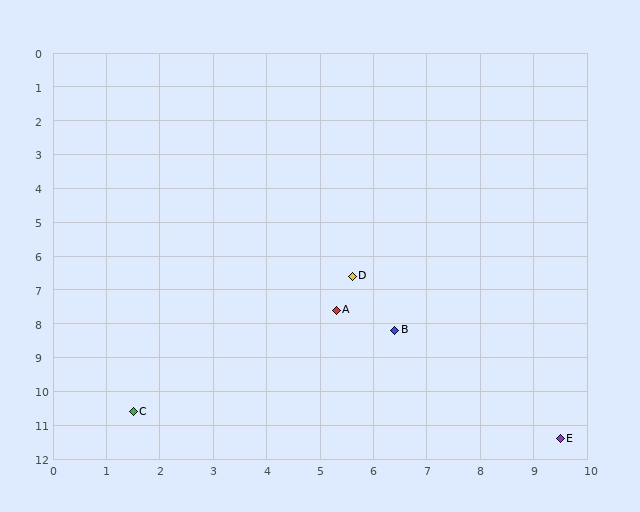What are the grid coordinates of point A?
Point A is at approximately (5.3, 7.6).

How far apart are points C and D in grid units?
Points C and D are about 5.7 grid units apart.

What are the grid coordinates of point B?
Point B is at approximately (6.4, 8.2).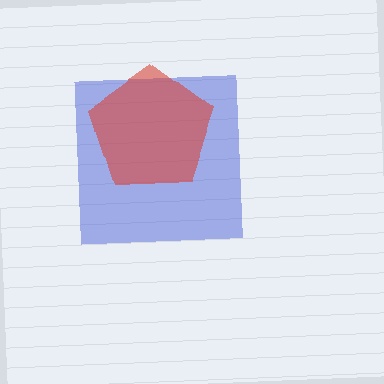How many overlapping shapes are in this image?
There are 2 overlapping shapes in the image.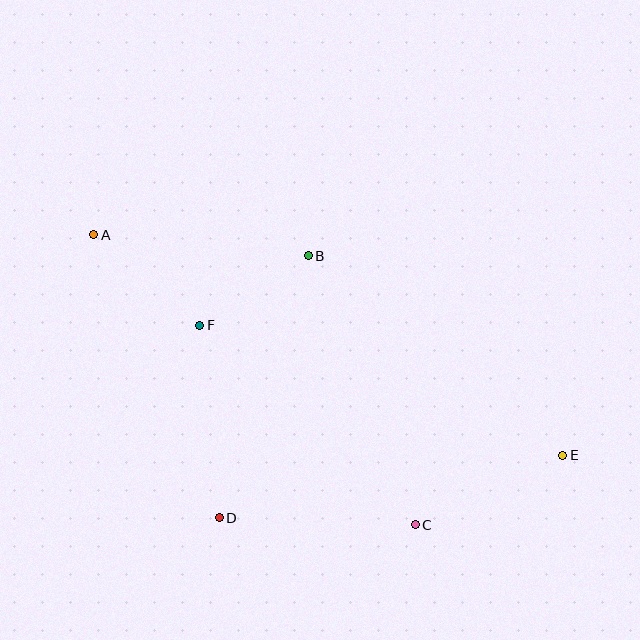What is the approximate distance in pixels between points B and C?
The distance between B and C is approximately 290 pixels.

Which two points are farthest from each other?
Points A and E are farthest from each other.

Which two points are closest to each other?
Points B and F are closest to each other.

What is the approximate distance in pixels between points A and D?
The distance between A and D is approximately 310 pixels.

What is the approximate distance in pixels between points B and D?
The distance between B and D is approximately 277 pixels.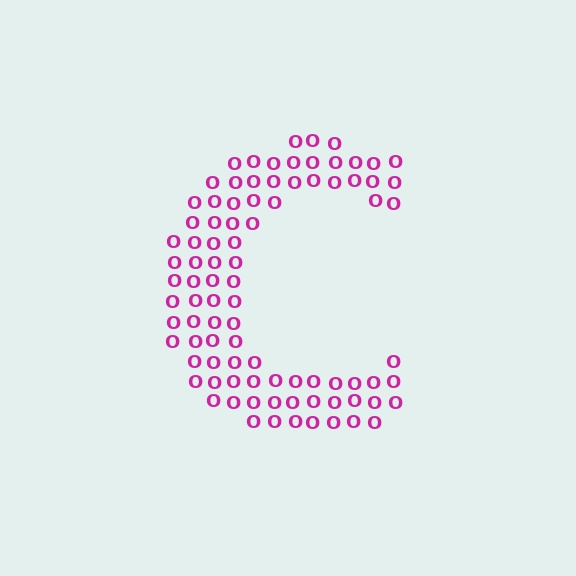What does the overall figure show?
The overall figure shows the letter C.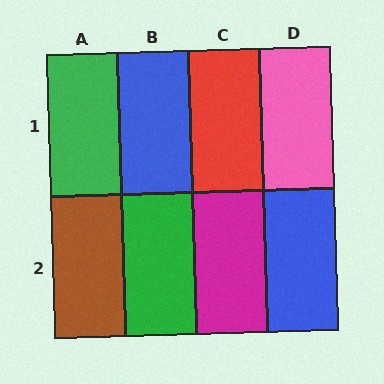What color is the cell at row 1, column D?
Pink.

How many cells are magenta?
1 cell is magenta.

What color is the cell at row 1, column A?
Green.